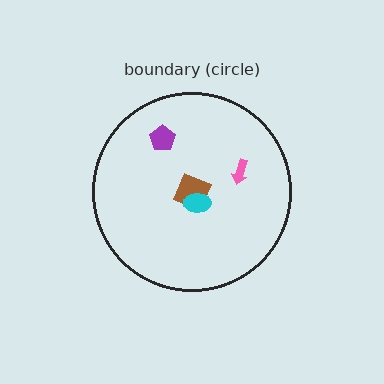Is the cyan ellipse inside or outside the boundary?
Inside.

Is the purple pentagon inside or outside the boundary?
Inside.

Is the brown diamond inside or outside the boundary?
Inside.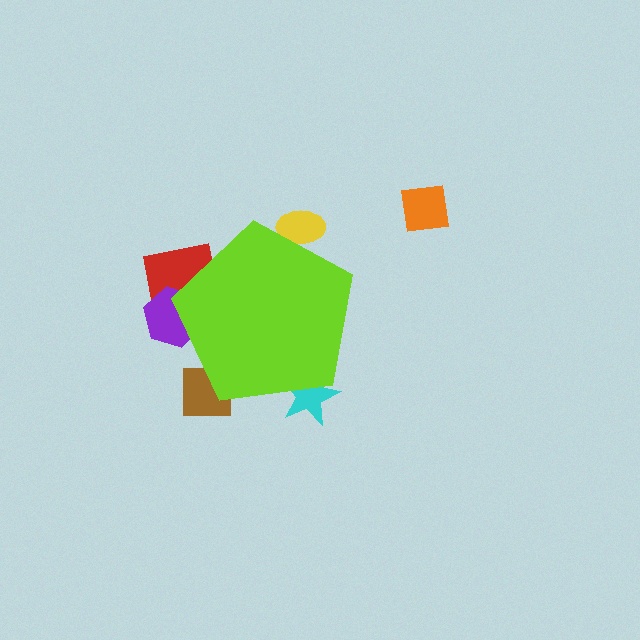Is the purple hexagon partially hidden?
Yes, the purple hexagon is partially hidden behind the lime pentagon.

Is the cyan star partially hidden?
Yes, the cyan star is partially hidden behind the lime pentagon.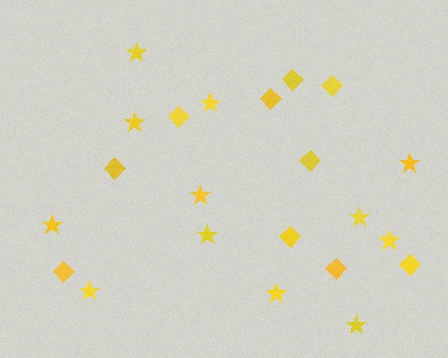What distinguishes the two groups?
There are 2 groups: one group of stars (12) and one group of diamonds (10).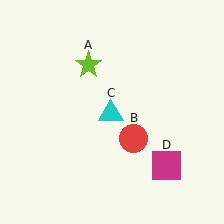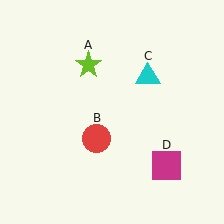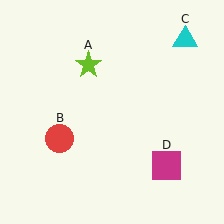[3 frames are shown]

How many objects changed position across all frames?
2 objects changed position: red circle (object B), cyan triangle (object C).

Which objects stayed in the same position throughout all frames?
Lime star (object A) and magenta square (object D) remained stationary.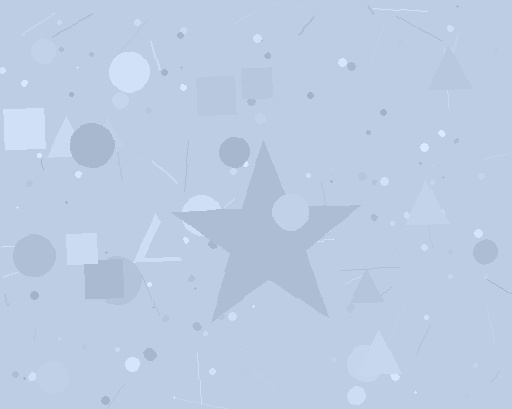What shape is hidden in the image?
A star is hidden in the image.